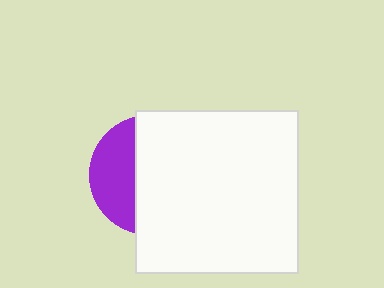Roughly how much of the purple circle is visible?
A small part of it is visible (roughly 35%).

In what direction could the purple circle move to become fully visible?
The purple circle could move left. That would shift it out from behind the white square entirely.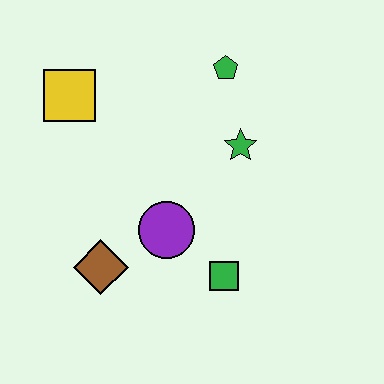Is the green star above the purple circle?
Yes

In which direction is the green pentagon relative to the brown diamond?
The green pentagon is above the brown diamond.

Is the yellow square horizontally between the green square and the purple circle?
No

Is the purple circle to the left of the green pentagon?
Yes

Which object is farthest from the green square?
The yellow square is farthest from the green square.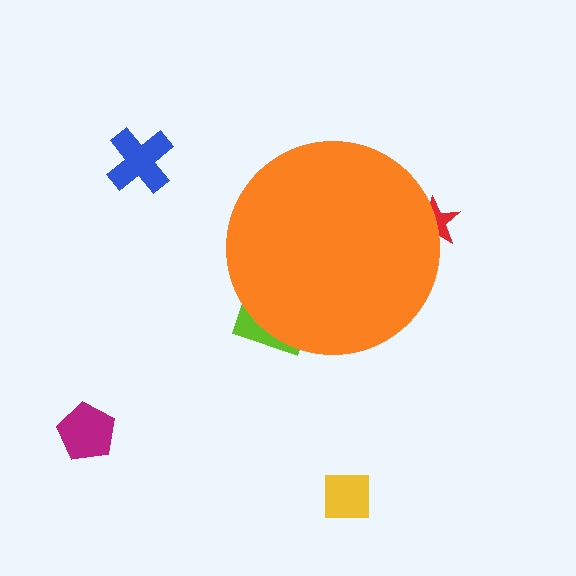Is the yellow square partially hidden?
No, the yellow square is fully visible.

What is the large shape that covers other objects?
An orange circle.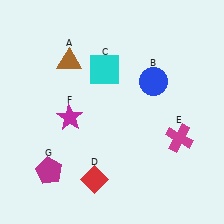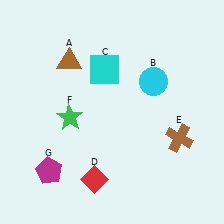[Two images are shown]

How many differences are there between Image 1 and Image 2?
There are 3 differences between the two images.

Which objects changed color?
B changed from blue to cyan. E changed from magenta to brown. F changed from magenta to green.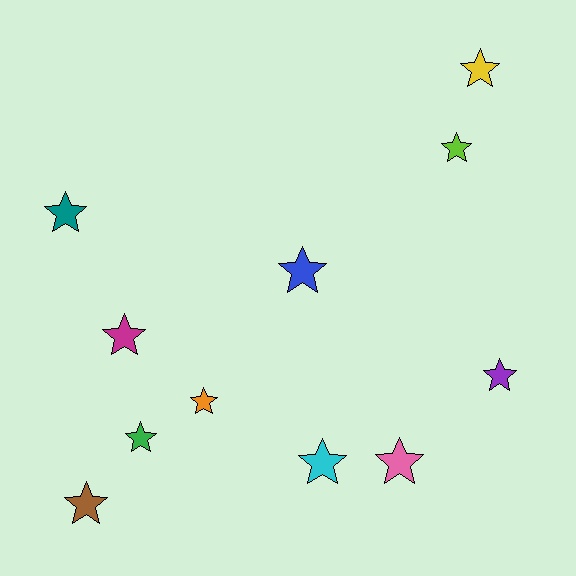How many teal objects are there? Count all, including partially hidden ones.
There is 1 teal object.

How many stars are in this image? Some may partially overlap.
There are 11 stars.